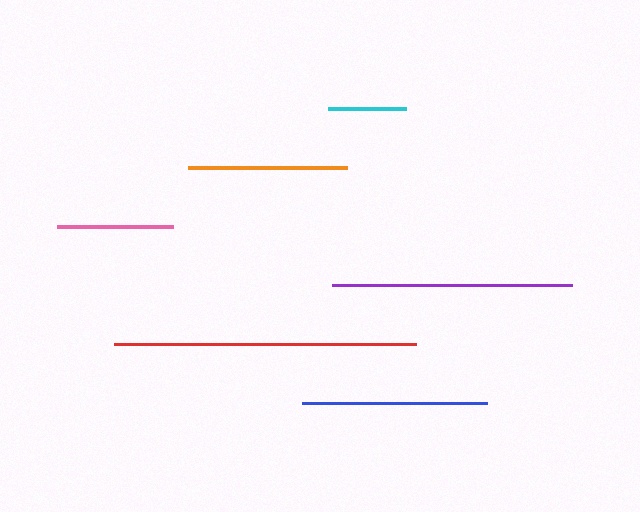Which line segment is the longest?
The red line is the longest at approximately 301 pixels.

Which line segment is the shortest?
The cyan line is the shortest at approximately 77 pixels.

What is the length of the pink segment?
The pink segment is approximately 116 pixels long.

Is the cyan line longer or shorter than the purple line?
The purple line is longer than the cyan line.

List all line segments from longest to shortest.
From longest to shortest: red, purple, blue, orange, pink, cyan.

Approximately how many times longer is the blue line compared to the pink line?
The blue line is approximately 1.6 times the length of the pink line.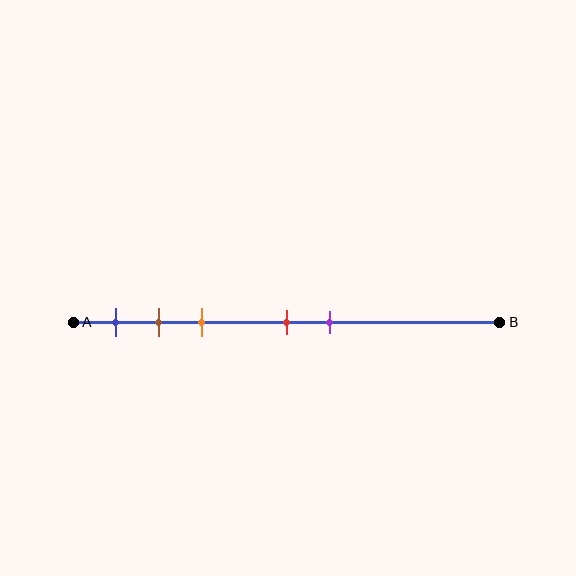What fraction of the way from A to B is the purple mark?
The purple mark is approximately 60% (0.6) of the way from A to B.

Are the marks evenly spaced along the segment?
No, the marks are not evenly spaced.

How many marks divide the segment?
There are 5 marks dividing the segment.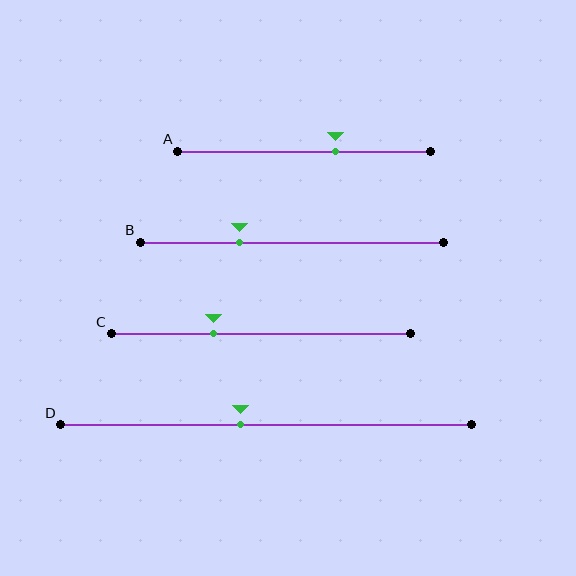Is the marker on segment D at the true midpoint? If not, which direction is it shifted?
No, the marker on segment D is shifted to the left by about 6% of the segment length.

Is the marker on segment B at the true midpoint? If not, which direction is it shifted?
No, the marker on segment B is shifted to the left by about 17% of the segment length.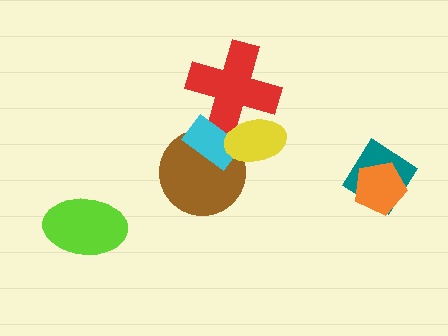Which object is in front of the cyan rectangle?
The yellow ellipse is in front of the cyan rectangle.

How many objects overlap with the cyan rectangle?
3 objects overlap with the cyan rectangle.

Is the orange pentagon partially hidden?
No, no other shape covers it.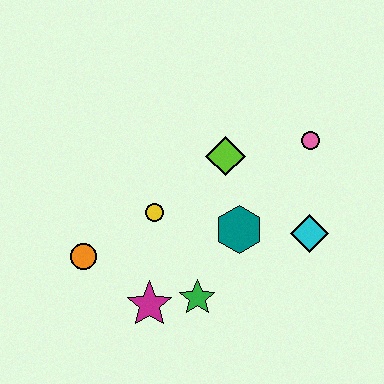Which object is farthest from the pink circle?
The orange circle is farthest from the pink circle.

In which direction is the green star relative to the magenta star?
The green star is to the right of the magenta star.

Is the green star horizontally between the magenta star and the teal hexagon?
Yes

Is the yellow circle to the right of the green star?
No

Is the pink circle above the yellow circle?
Yes